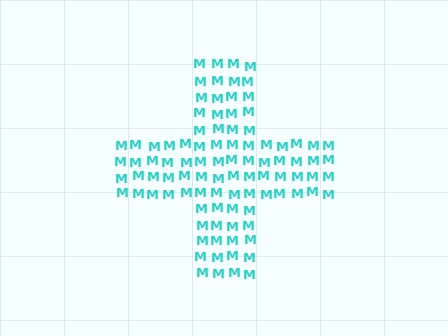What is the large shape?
The large shape is a cross.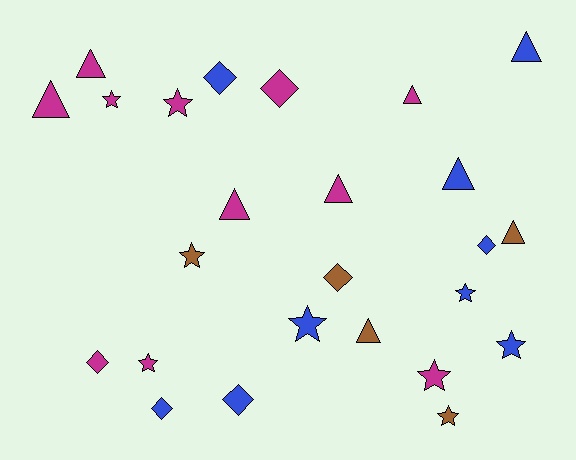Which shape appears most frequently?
Triangle, with 9 objects.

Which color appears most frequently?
Magenta, with 11 objects.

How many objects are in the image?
There are 25 objects.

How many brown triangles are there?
There are 2 brown triangles.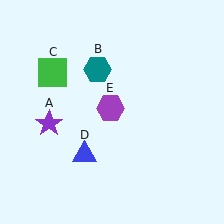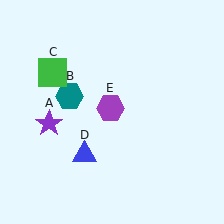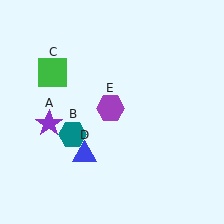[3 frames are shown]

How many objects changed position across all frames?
1 object changed position: teal hexagon (object B).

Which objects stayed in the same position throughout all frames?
Purple star (object A) and green square (object C) and blue triangle (object D) and purple hexagon (object E) remained stationary.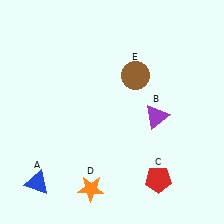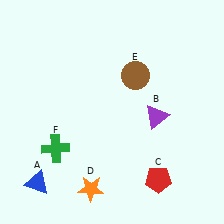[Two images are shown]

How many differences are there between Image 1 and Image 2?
There is 1 difference between the two images.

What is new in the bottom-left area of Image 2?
A green cross (F) was added in the bottom-left area of Image 2.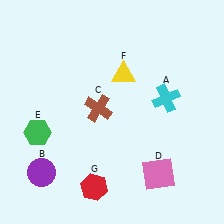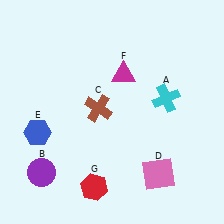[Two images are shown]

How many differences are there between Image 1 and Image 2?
There are 2 differences between the two images.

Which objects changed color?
E changed from green to blue. F changed from yellow to magenta.